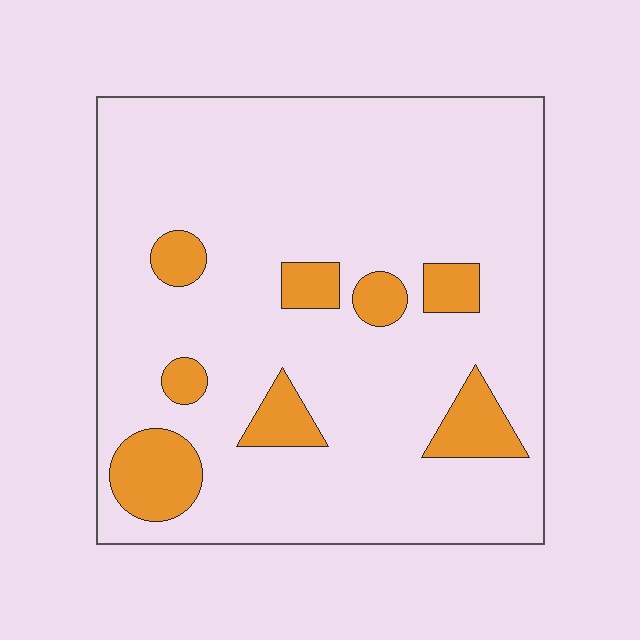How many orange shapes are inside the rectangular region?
8.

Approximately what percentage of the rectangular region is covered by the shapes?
Approximately 15%.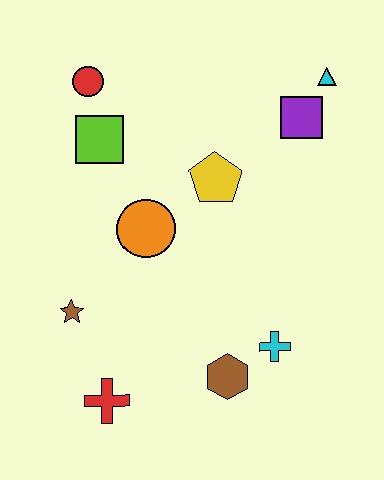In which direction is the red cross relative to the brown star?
The red cross is below the brown star.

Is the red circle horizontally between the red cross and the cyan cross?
No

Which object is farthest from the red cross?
The cyan triangle is farthest from the red cross.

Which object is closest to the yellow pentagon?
The orange circle is closest to the yellow pentagon.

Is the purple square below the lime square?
No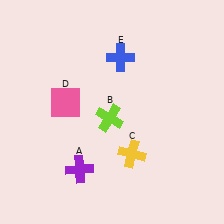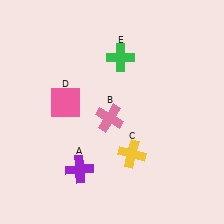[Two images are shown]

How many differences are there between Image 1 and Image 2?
There are 2 differences between the two images.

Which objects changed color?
B changed from lime to pink. E changed from blue to green.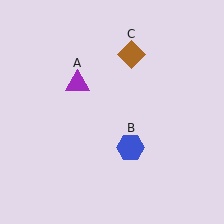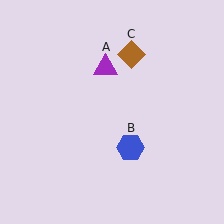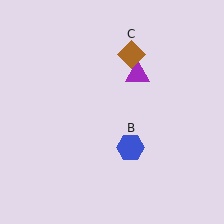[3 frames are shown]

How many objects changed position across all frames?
1 object changed position: purple triangle (object A).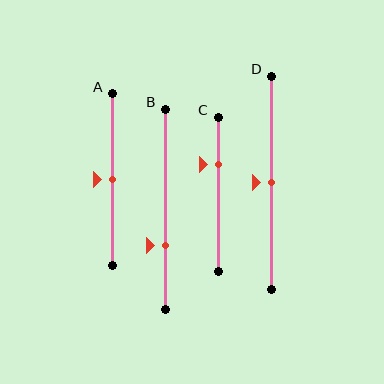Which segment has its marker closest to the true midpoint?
Segment A has its marker closest to the true midpoint.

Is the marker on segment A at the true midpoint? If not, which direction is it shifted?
Yes, the marker on segment A is at the true midpoint.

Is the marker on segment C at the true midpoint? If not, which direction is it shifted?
No, the marker on segment C is shifted upward by about 19% of the segment length.